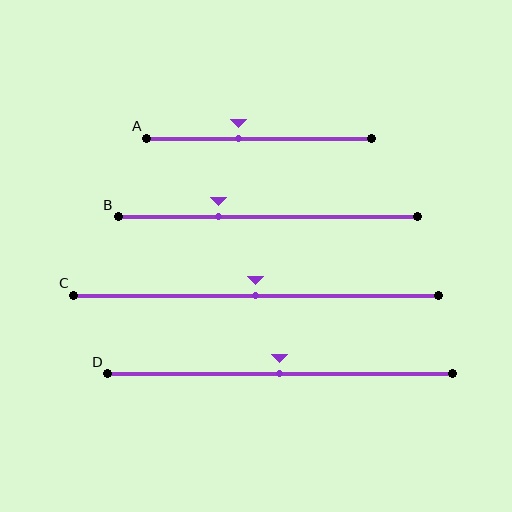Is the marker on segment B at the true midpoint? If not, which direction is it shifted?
No, the marker on segment B is shifted to the left by about 17% of the segment length.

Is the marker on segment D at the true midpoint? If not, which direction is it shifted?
Yes, the marker on segment D is at the true midpoint.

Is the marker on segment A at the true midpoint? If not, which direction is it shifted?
No, the marker on segment A is shifted to the left by about 9% of the segment length.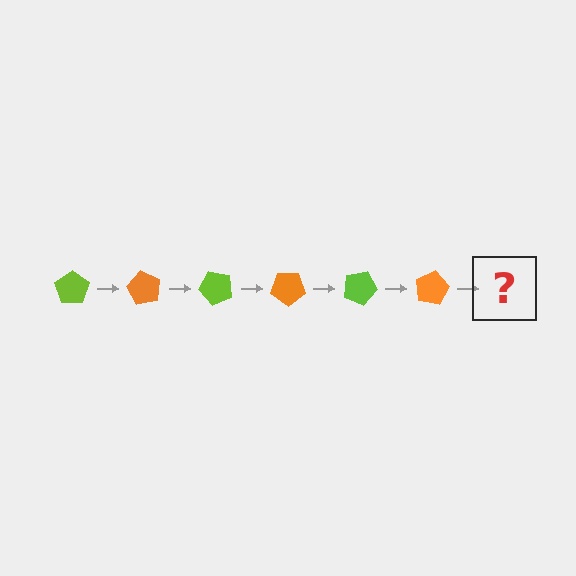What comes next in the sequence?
The next element should be a lime pentagon, rotated 360 degrees from the start.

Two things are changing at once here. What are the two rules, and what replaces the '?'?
The two rules are that it rotates 60 degrees each step and the color cycles through lime and orange. The '?' should be a lime pentagon, rotated 360 degrees from the start.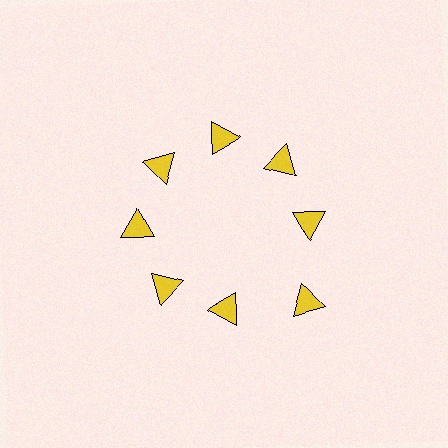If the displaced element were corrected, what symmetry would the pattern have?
It would have 8-fold rotational symmetry — the pattern would map onto itself every 45 degrees.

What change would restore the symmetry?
The symmetry would be restored by moving it inward, back onto the ring so that all 8 triangles sit at equal angles and equal distance from the center.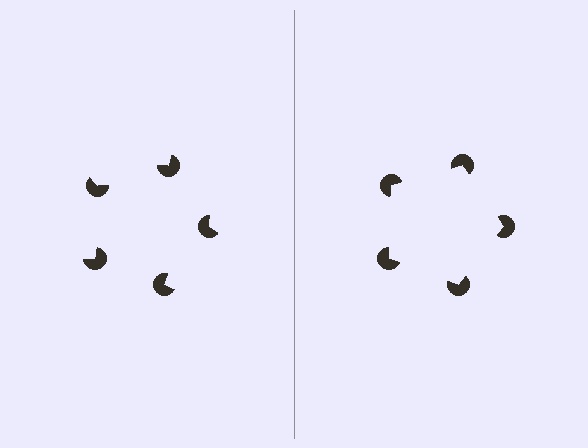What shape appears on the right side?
An illusory pentagon.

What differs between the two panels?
The pac-man discs are positioned identically on both sides; only the wedge orientations differ. On the right they align to a pentagon; on the left they are misaligned.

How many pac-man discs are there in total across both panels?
10 — 5 on each side.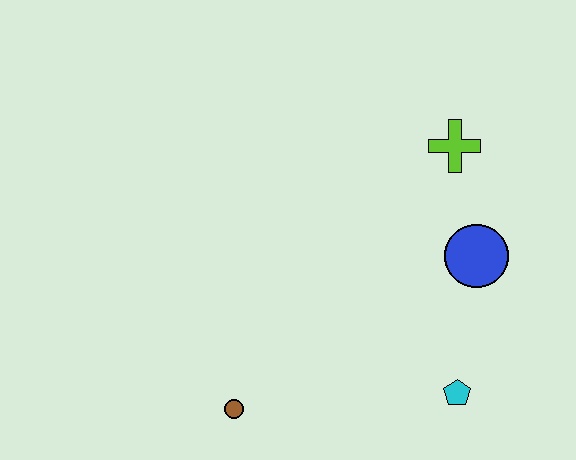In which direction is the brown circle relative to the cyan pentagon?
The brown circle is to the left of the cyan pentagon.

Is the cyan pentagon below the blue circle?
Yes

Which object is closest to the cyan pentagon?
The blue circle is closest to the cyan pentagon.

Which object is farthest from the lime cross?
The brown circle is farthest from the lime cross.